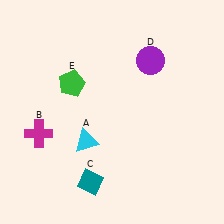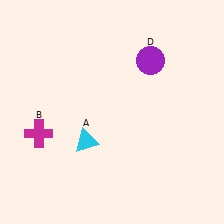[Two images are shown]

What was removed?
The teal diamond (C), the green pentagon (E) were removed in Image 2.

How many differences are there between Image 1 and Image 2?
There are 2 differences between the two images.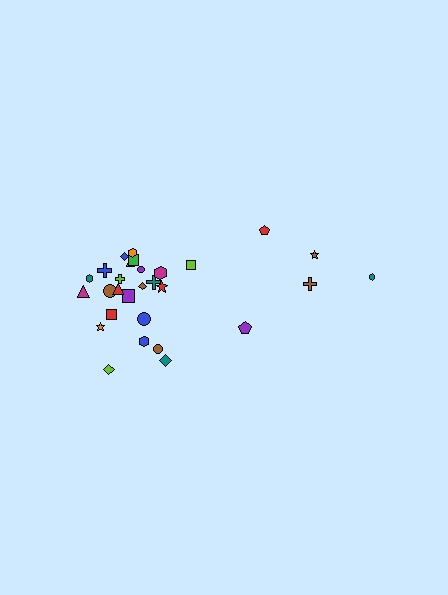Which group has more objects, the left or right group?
The left group.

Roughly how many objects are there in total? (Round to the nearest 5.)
Roughly 30 objects in total.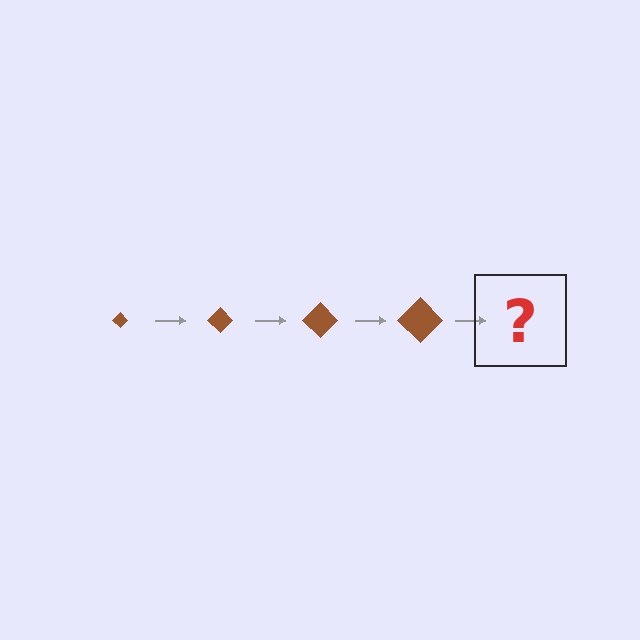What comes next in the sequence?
The next element should be a brown diamond, larger than the previous one.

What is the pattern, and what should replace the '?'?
The pattern is that the diamond gets progressively larger each step. The '?' should be a brown diamond, larger than the previous one.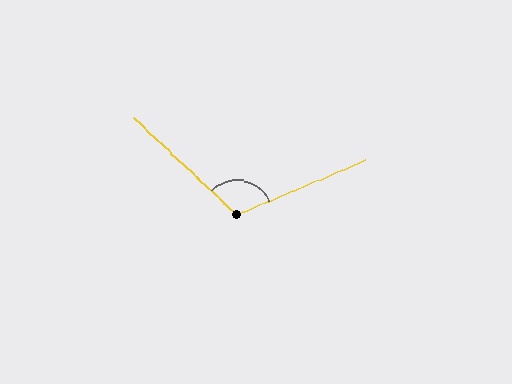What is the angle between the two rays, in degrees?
Approximately 113 degrees.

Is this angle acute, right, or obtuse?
It is obtuse.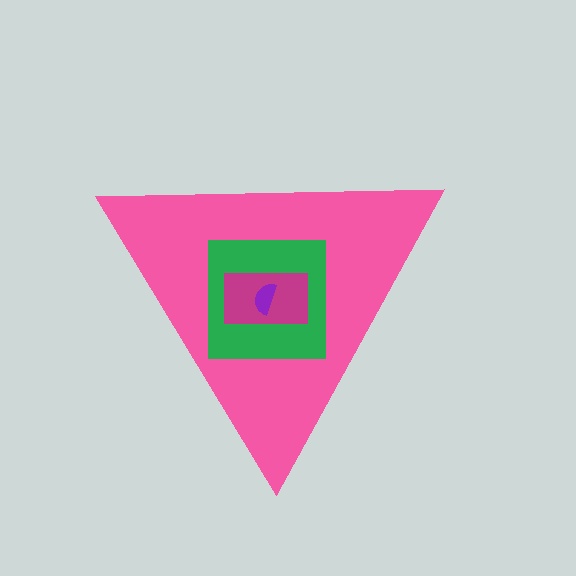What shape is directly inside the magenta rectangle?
The purple semicircle.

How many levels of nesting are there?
4.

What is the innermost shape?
The purple semicircle.